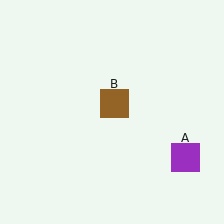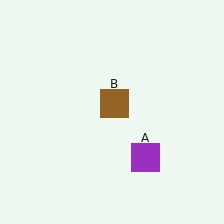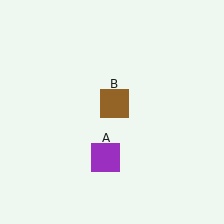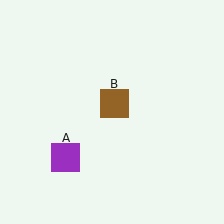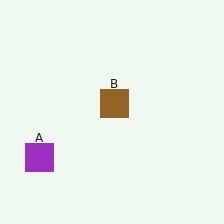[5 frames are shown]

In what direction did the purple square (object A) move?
The purple square (object A) moved left.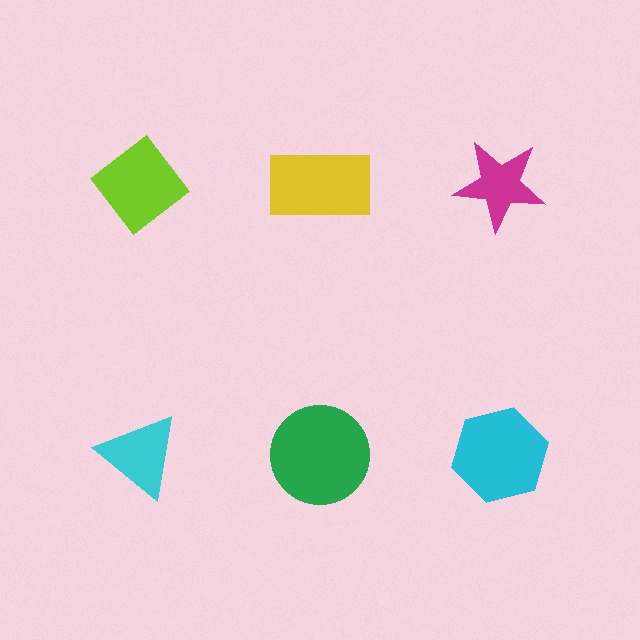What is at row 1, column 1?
A lime diamond.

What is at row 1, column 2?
A yellow rectangle.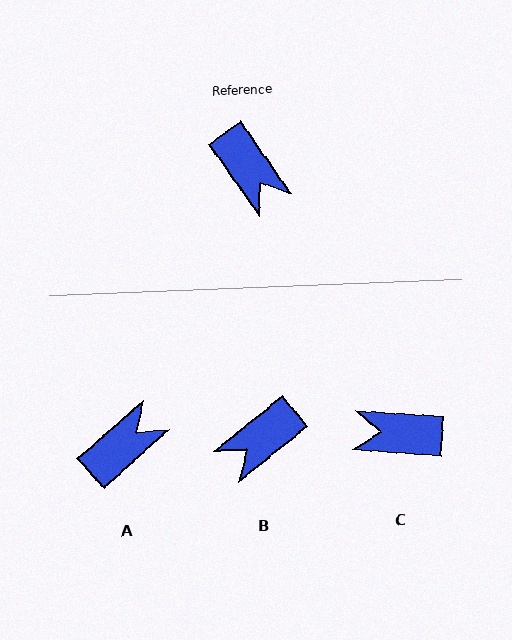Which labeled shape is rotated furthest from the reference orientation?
C, about 129 degrees away.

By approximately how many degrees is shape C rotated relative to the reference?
Approximately 129 degrees clockwise.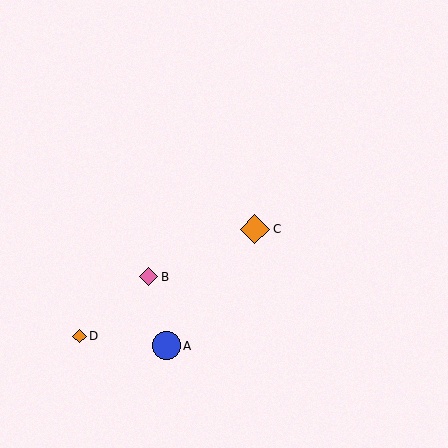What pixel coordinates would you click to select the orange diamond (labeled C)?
Click at (255, 229) to select the orange diamond C.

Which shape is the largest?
The orange diamond (labeled C) is the largest.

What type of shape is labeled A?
Shape A is a blue circle.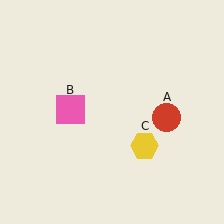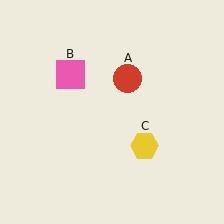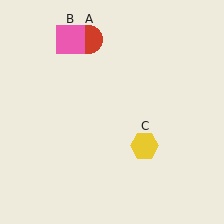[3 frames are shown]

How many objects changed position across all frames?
2 objects changed position: red circle (object A), pink square (object B).